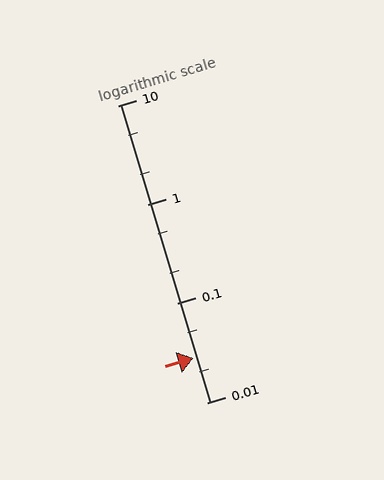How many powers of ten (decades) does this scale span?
The scale spans 3 decades, from 0.01 to 10.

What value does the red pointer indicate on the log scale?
The pointer indicates approximately 0.028.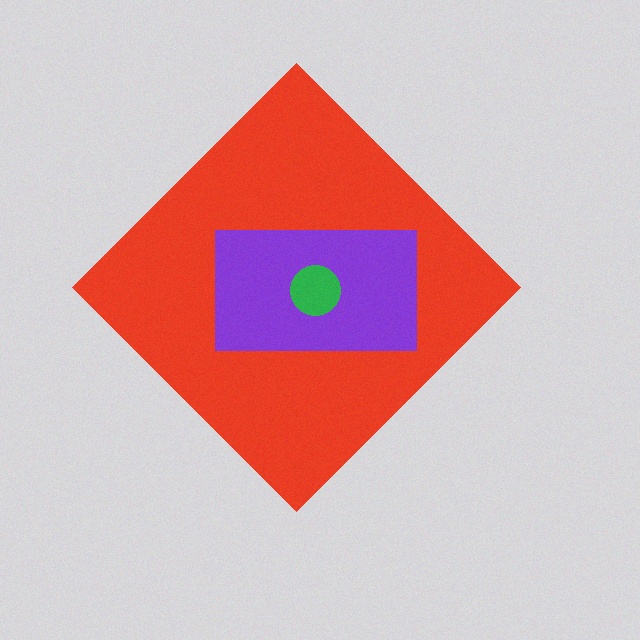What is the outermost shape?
The red diamond.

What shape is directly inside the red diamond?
The purple rectangle.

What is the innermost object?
The green circle.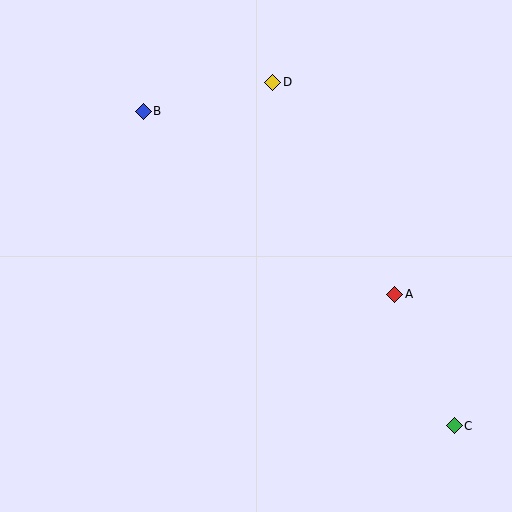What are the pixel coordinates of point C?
Point C is at (454, 426).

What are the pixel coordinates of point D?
Point D is at (273, 82).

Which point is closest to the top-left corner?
Point B is closest to the top-left corner.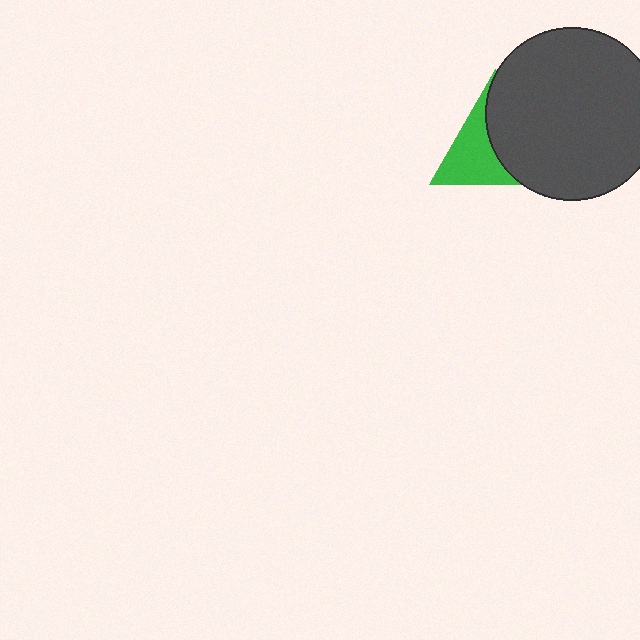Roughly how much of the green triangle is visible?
About half of it is visible (roughly 47%).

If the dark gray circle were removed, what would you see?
You would see the complete green triangle.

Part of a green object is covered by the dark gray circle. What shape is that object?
It is a triangle.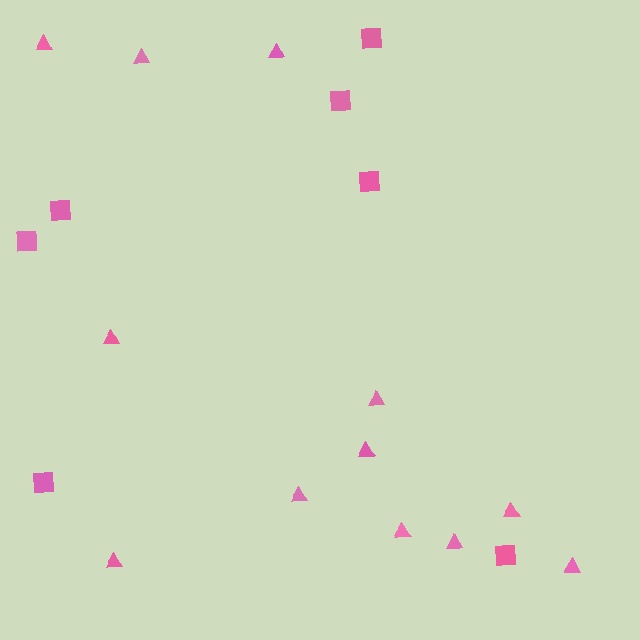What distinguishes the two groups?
There are 2 groups: one group of squares (7) and one group of triangles (12).